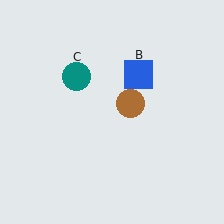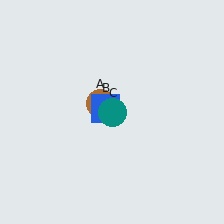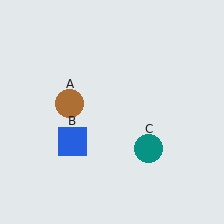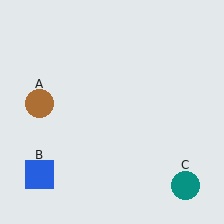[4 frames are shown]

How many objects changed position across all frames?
3 objects changed position: brown circle (object A), blue square (object B), teal circle (object C).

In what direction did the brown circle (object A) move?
The brown circle (object A) moved left.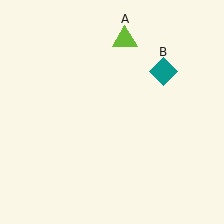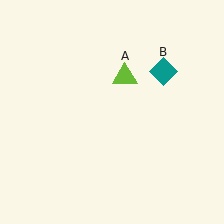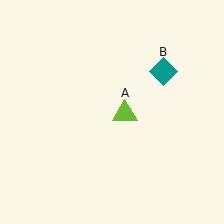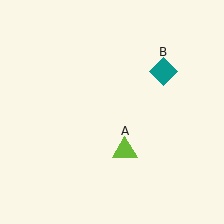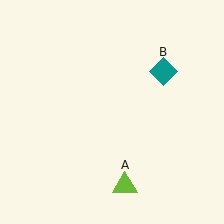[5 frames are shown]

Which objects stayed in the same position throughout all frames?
Teal diamond (object B) remained stationary.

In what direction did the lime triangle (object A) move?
The lime triangle (object A) moved down.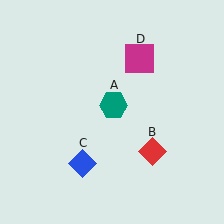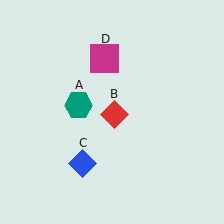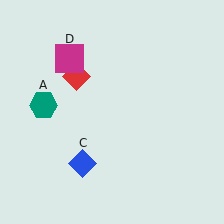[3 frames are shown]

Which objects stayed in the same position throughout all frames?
Blue diamond (object C) remained stationary.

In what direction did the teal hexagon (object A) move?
The teal hexagon (object A) moved left.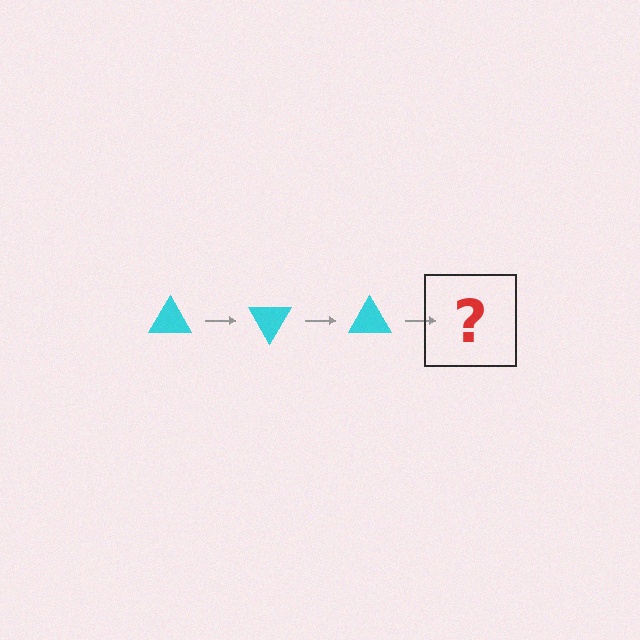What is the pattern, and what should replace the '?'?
The pattern is that the triangle rotates 60 degrees each step. The '?' should be a cyan triangle rotated 180 degrees.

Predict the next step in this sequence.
The next step is a cyan triangle rotated 180 degrees.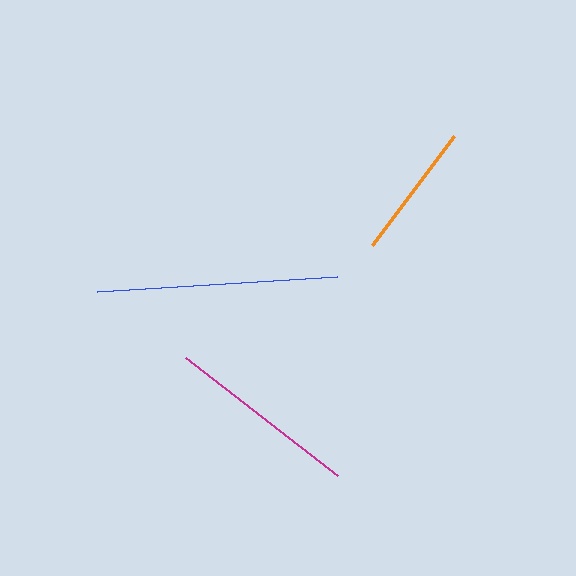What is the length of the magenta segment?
The magenta segment is approximately 192 pixels long.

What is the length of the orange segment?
The orange segment is approximately 137 pixels long.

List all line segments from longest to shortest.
From longest to shortest: blue, magenta, orange.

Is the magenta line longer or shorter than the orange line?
The magenta line is longer than the orange line.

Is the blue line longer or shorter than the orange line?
The blue line is longer than the orange line.